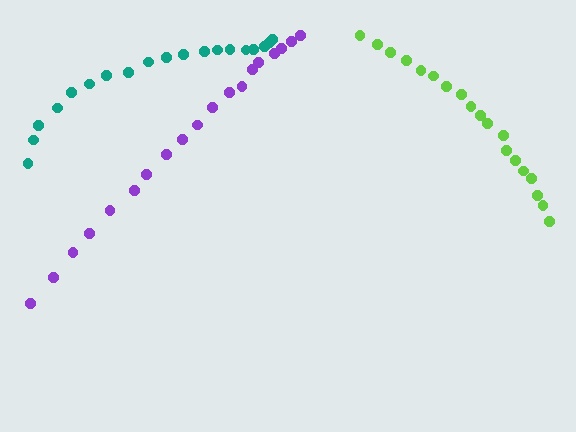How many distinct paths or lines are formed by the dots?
There are 3 distinct paths.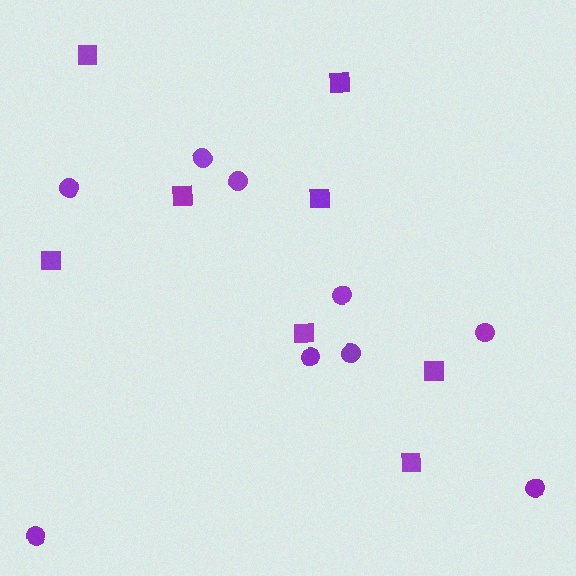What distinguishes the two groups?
There are 2 groups: one group of squares (8) and one group of circles (9).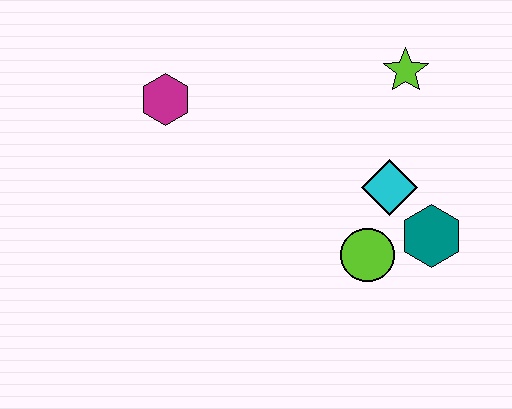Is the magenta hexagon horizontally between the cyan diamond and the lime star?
No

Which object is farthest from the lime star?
The magenta hexagon is farthest from the lime star.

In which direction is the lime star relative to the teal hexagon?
The lime star is above the teal hexagon.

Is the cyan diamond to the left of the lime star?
Yes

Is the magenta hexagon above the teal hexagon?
Yes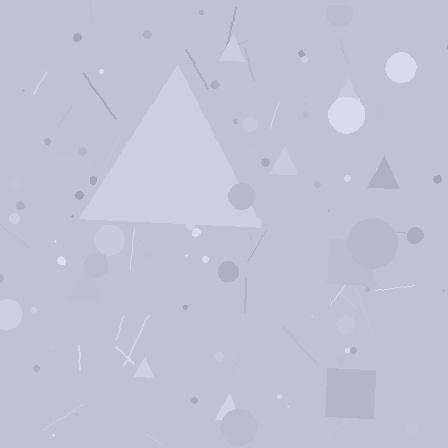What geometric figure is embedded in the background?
A triangle is embedded in the background.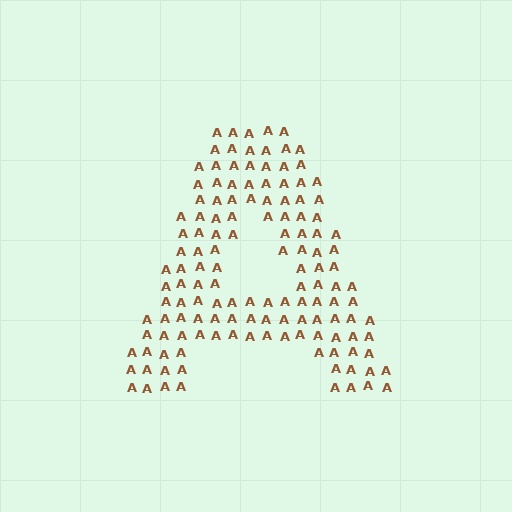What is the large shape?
The large shape is the letter A.